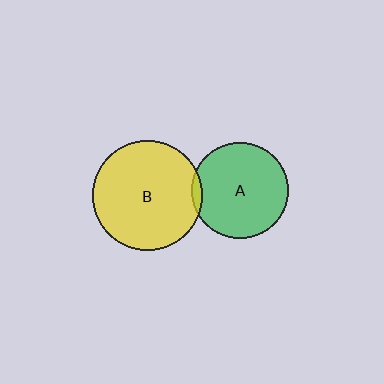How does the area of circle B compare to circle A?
Approximately 1.3 times.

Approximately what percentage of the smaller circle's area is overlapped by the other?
Approximately 5%.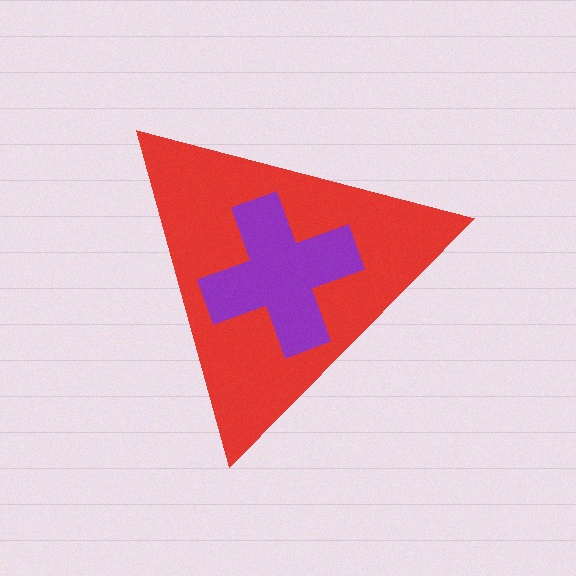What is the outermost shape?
The red triangle.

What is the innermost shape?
The purple cross.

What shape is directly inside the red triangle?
The purple cross.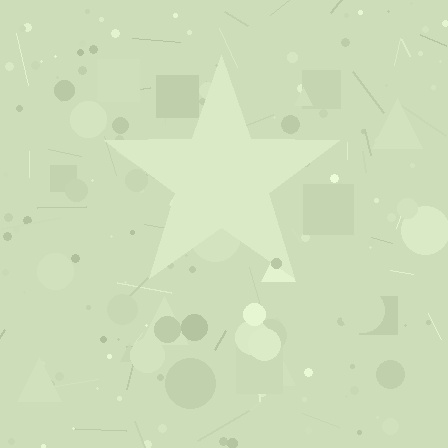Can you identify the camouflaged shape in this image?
The camouflaged shape is a star.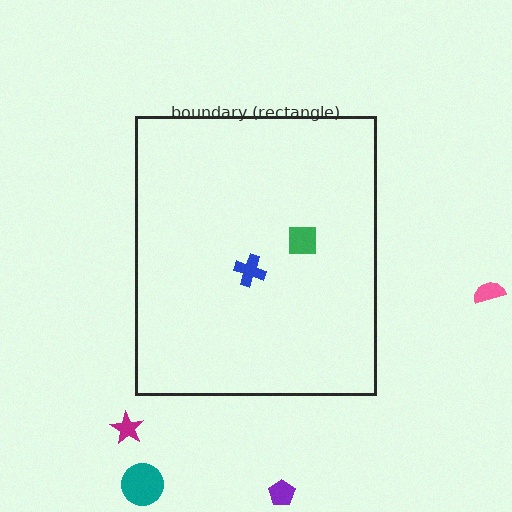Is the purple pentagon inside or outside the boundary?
Outside.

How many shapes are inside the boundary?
2 inside, 4 outside.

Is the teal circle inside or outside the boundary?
Outside.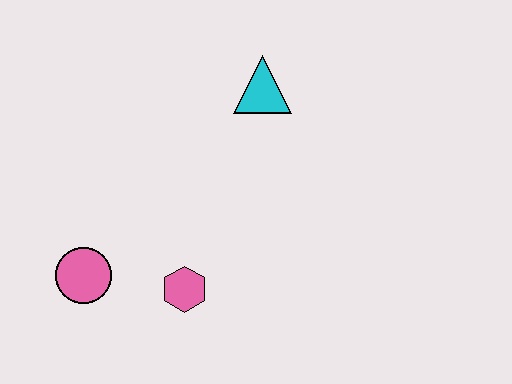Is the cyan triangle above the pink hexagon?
Yes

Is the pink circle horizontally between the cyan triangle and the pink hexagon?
No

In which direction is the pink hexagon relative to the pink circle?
The pink hexagon is to the right of the pink circle.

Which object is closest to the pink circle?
The pink hexagon is closest to the pink circle.